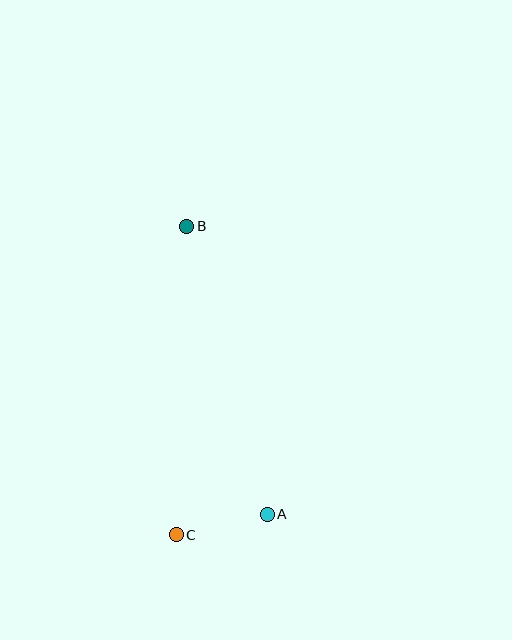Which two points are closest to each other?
Points A and C are closest to each other.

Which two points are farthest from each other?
Points B and C are farthest from each other.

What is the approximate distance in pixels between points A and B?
The distance between A and B is approximately 299 pixels.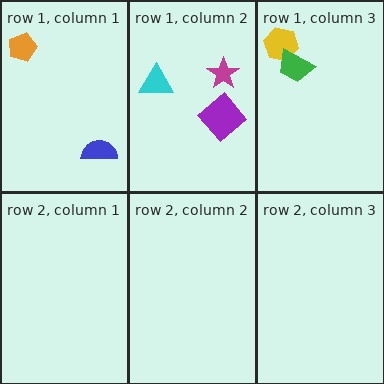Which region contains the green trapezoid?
The row 1, column 3 region.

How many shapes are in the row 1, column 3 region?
2.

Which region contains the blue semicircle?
The row 1, column 1 region.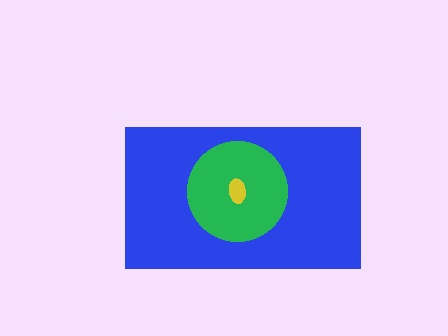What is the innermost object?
The yellow ellipse.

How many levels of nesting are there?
3.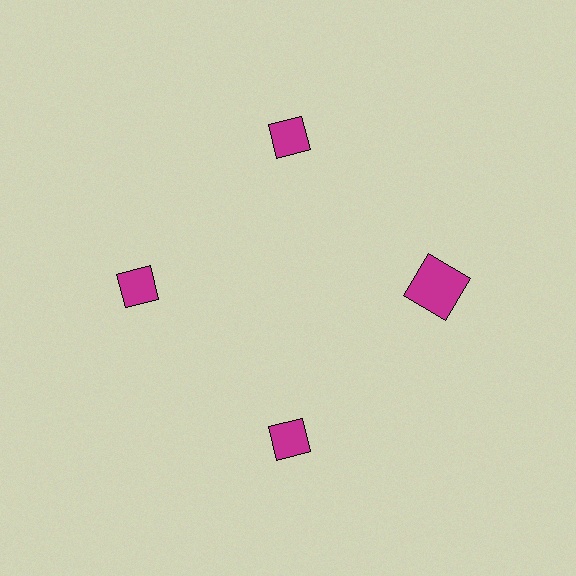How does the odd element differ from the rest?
It has a different shape: square instead of diamond.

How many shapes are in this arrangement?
There are 4 shapes arranged in a ring pattern.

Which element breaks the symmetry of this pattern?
The magenta square at roughly the 3 o'clock position breaks the symmetry. All other shapes are magenta diamonds.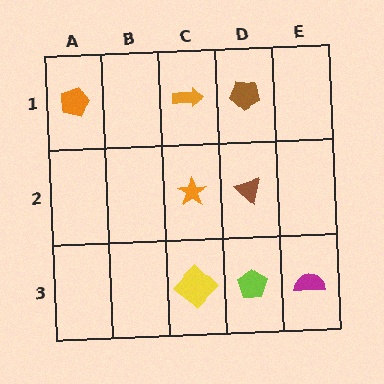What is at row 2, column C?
An orange star.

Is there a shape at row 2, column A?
No, that cell is empty.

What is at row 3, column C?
A yellow diamond.